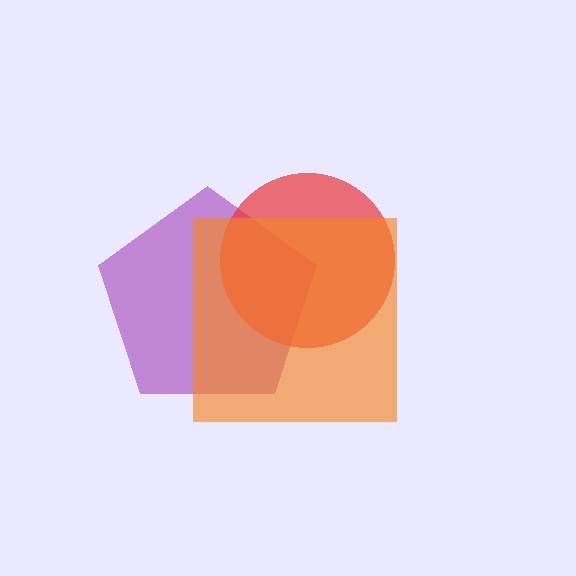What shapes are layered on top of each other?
The layered shapes are: a purple pentagon, a red circle, an orange square.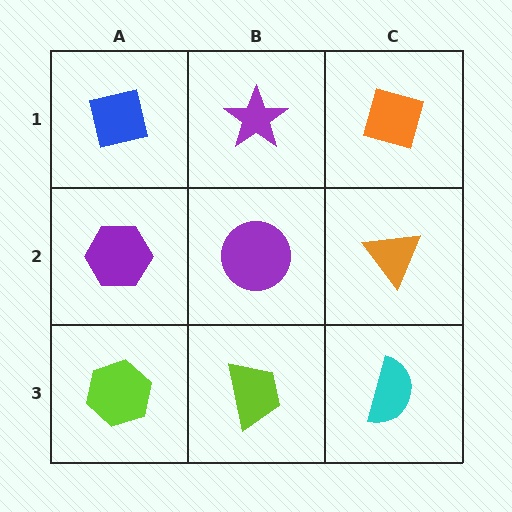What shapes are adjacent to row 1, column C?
An orange triangle (row 2, column C), a purple star (row 1, column B).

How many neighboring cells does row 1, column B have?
3.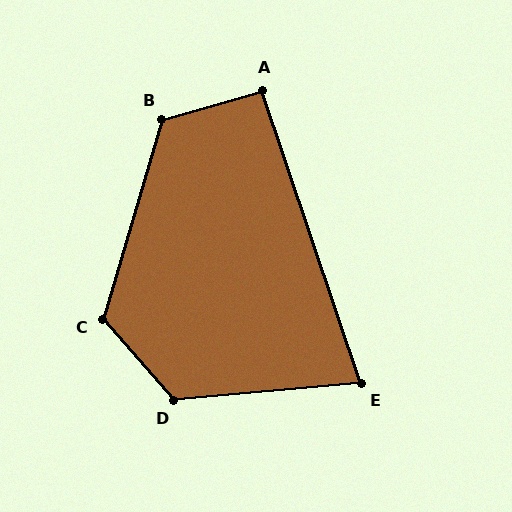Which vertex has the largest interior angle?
D, at approximately 126 degrees.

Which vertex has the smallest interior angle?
E, at approximately 76 degrees.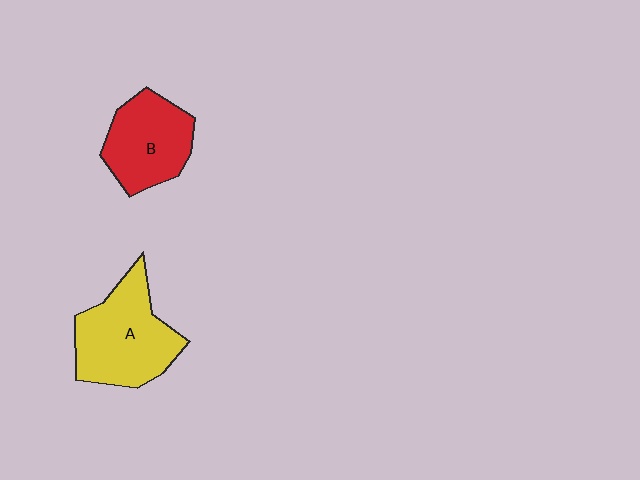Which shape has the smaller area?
Shape B (red).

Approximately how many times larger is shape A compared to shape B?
Approximately 1.3 times.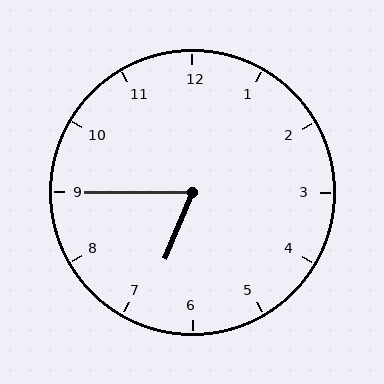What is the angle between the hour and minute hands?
Approximately 68 degrees.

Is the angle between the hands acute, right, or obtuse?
It is acute.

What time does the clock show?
6:45.